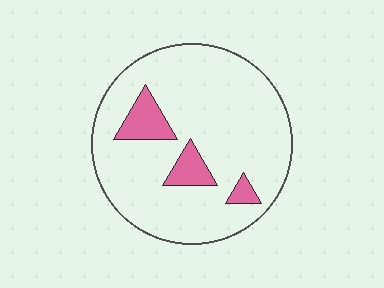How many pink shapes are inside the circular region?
3.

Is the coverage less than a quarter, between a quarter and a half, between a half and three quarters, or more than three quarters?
Less than a quarter.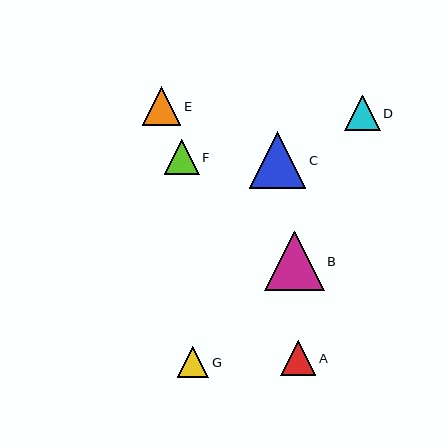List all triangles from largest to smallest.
From largest to smallest: B, C, E, D, F, A, G.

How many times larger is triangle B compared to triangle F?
Triangle B is approximately 1.7 times the size of triangle F.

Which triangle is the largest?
Triangle B is the largest with a size of approximately 60 pixels.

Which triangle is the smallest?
Triangle G is the smallest with a size of approximately 31 pixels.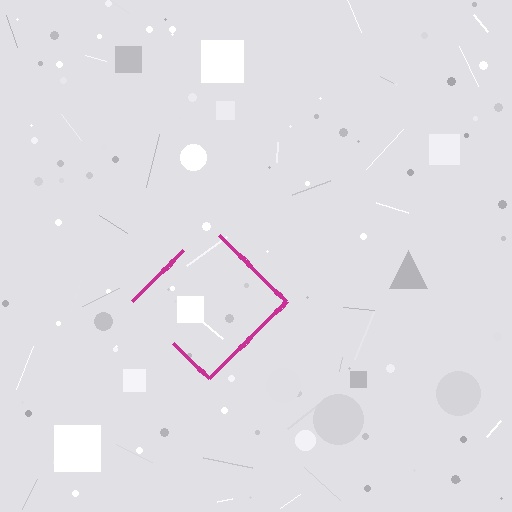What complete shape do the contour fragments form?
The contour fragments form a diamond.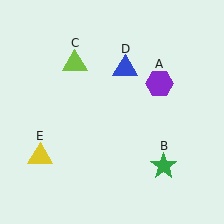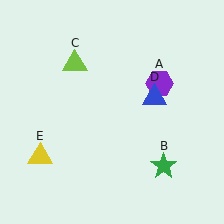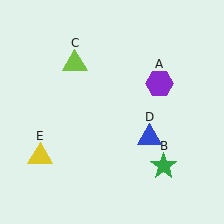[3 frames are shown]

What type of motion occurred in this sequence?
The blue triangle (object D) rotated clockwise around the center of the scene.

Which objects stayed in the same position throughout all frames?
Purple hexagon (object A) and green star (object B) and lime triangle (object C) and yellow triangle (object E) remained stationary.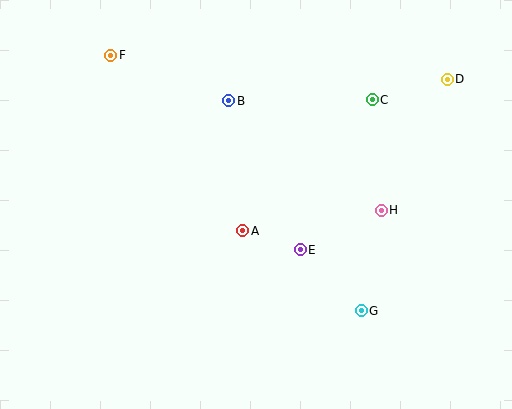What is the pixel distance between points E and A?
The distance between E and A is 61 pixels.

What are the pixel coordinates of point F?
Point F is at (111, 55).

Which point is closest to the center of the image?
Point A at (243, 231) is closest to the center.